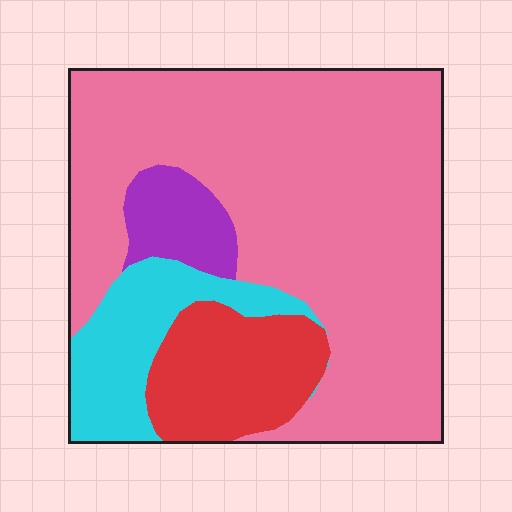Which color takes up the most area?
Pink, at roughly 65%.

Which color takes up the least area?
Purple, at roughly 5%.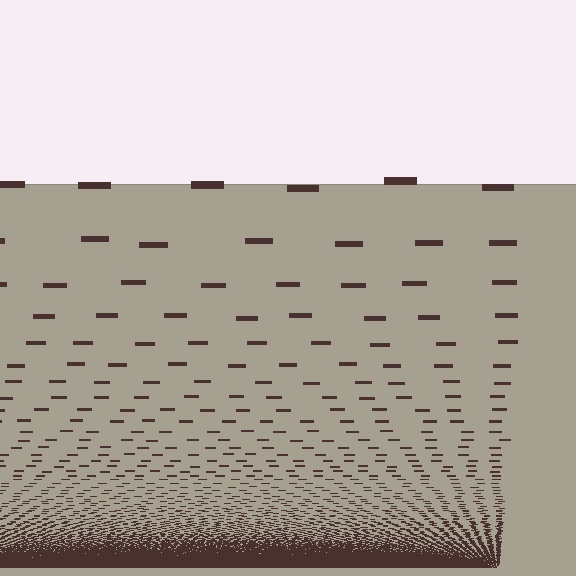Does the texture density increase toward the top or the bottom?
Density increases toward the bottom.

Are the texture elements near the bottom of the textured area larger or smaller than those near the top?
Smaller. The gradient is inverted — elements near the bottom are smaller and denser.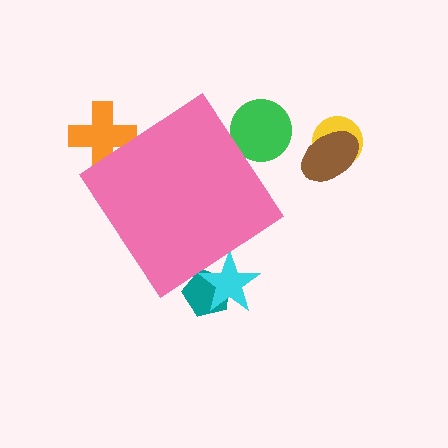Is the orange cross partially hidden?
Yes, the orange cross is partially hidden behind the pink diamond.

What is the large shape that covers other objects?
A pink diamond.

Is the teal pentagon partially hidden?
Yes, the teal pentagon is partially hidden behind the pink diamond.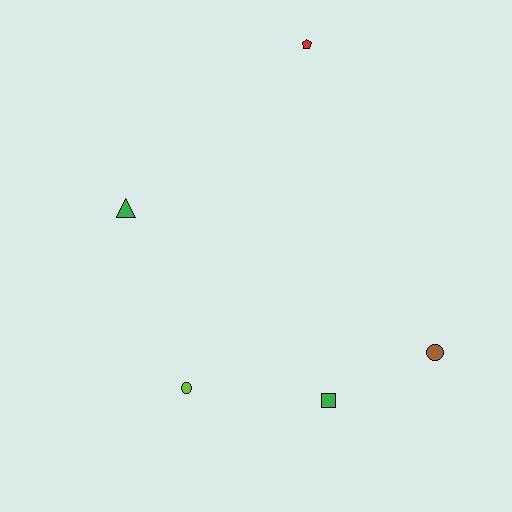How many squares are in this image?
There is 1 square.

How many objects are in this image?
There are 5 objects.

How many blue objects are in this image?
There are no blue objects.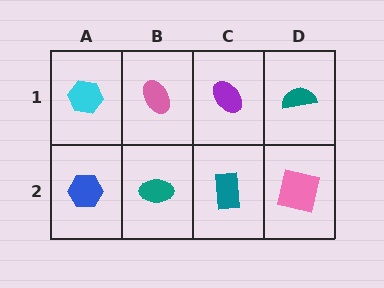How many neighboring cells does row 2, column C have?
3.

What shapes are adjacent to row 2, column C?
A purple ellipse (row 1, column C), a teal ellipse (row 2, column B), a pink square (row 2, column D).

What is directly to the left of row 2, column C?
A teal ellipse.